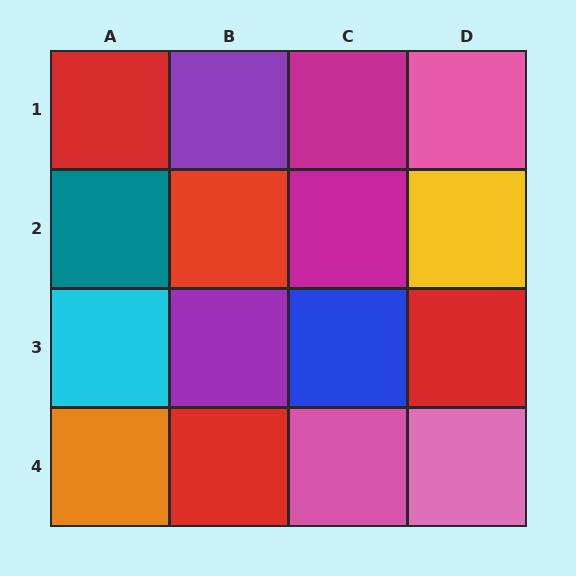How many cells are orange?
1 cell is orange.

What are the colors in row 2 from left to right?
Teal, red, magenta, yellow.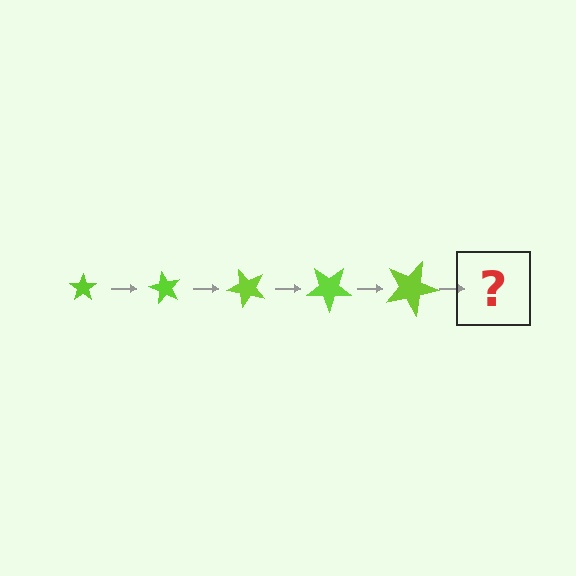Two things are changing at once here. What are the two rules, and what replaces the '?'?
The two rules are that the star grows larger each step and it rotates 60 degrees each step. The '?' should be a star, larger than the previous one and rotated 300 degrees from the start.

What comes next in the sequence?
The next element should be a star, larger than the previous one and rotated 300 degrees from the start.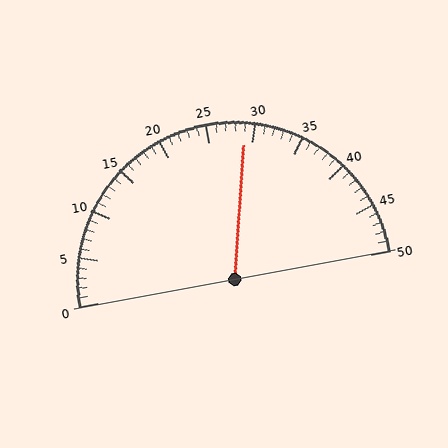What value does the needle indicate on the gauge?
The needle indicates approximately 29.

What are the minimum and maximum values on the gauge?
The gauge ranges from 0 to 50.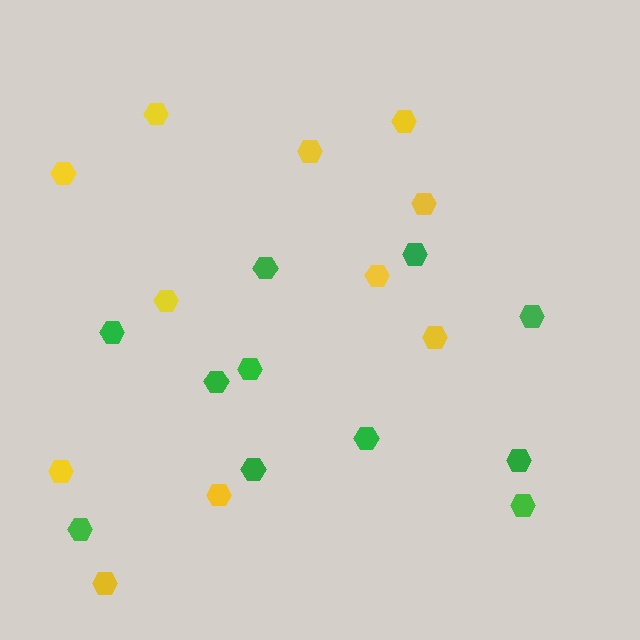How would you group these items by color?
There are 2 groups: one group of yellow hexagons (11) and one group of green hexagons (11).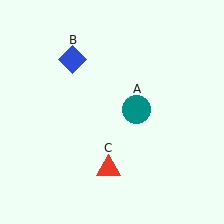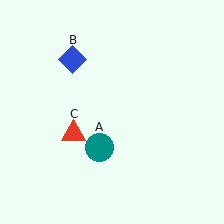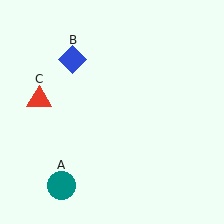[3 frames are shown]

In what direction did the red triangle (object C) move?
The red triangle (object C) moved up and to the left.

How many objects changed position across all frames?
2 objects changed position: teal circle (object A), red triangle (object C).